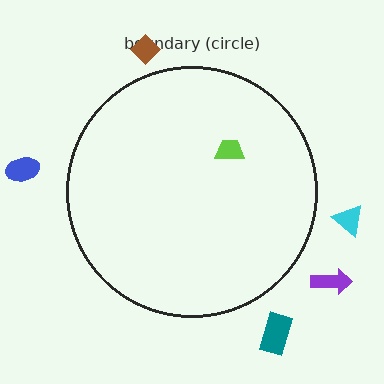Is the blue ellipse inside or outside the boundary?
Outside.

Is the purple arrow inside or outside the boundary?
Outside.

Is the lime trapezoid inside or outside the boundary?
Inside.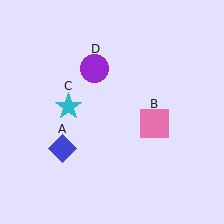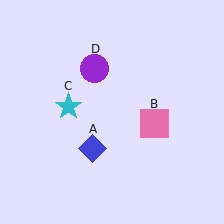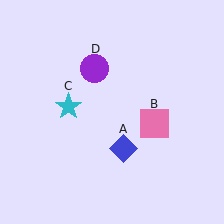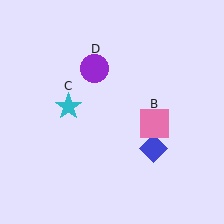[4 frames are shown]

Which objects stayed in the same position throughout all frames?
Pink square (object B) and cyan star (object C) and purple circle (object D) remained stationary.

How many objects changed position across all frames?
1 object changed position: blue diamond (object A).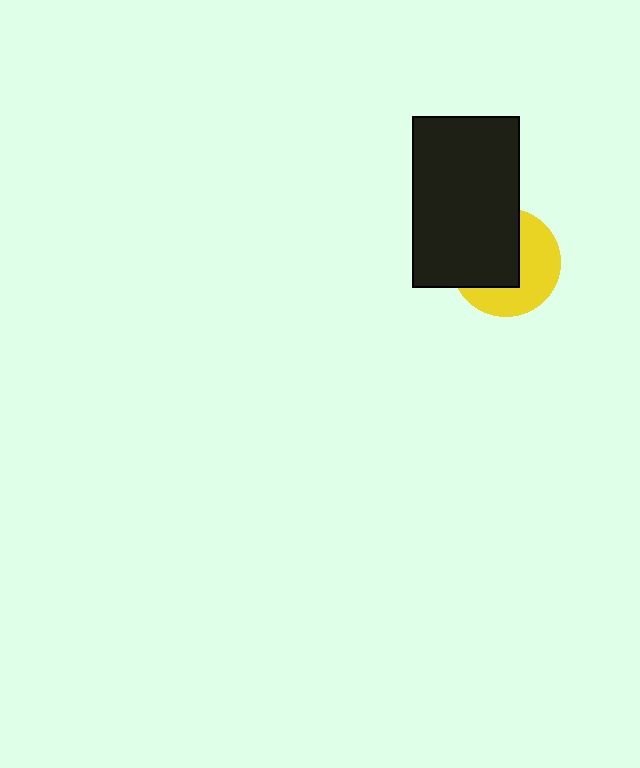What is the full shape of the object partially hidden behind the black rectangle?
The partially hidden object is a yellow circle.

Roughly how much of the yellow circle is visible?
About half of it is visible (roughly 50%).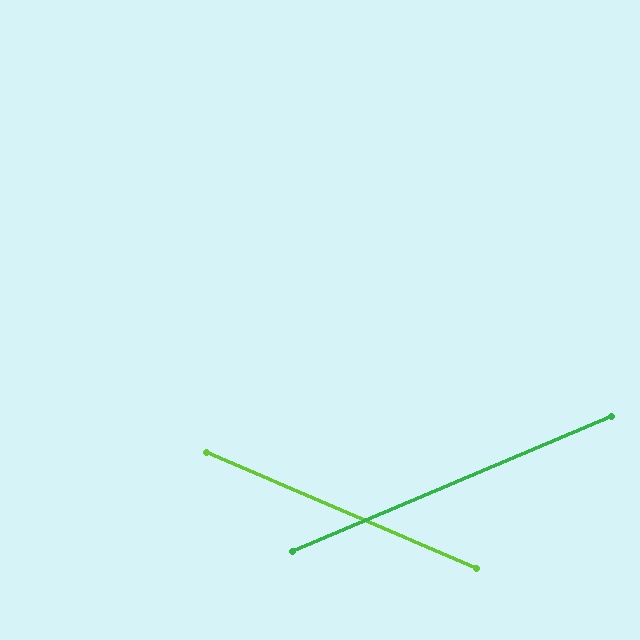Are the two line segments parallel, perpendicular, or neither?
Neither parallel nor perpendicular — they differ by about 46°.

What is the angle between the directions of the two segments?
Approximately 46 degrees.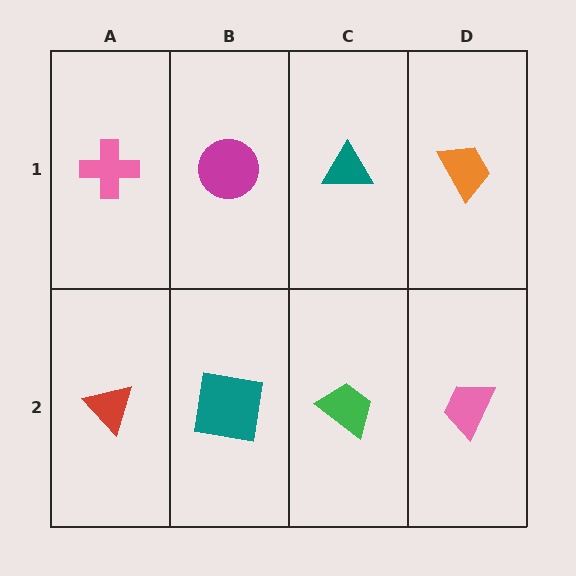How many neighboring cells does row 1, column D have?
2.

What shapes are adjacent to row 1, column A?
A red triangle (row 2, column A), a magenta circle (row 1, column B).